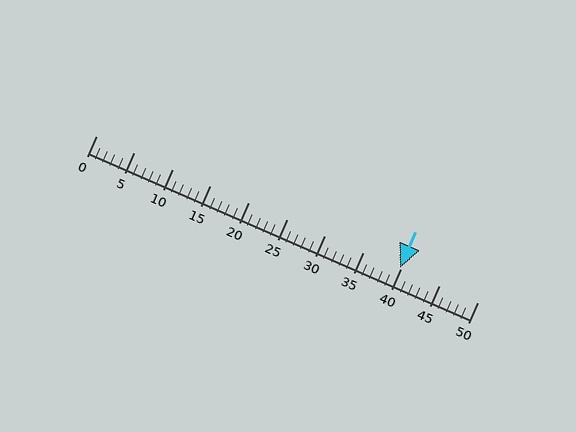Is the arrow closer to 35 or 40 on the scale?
The arrow is closer to 40.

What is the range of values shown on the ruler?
The ruler shows values from 0 to 50.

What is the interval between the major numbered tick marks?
The major tick marks are spaced 5 units apart.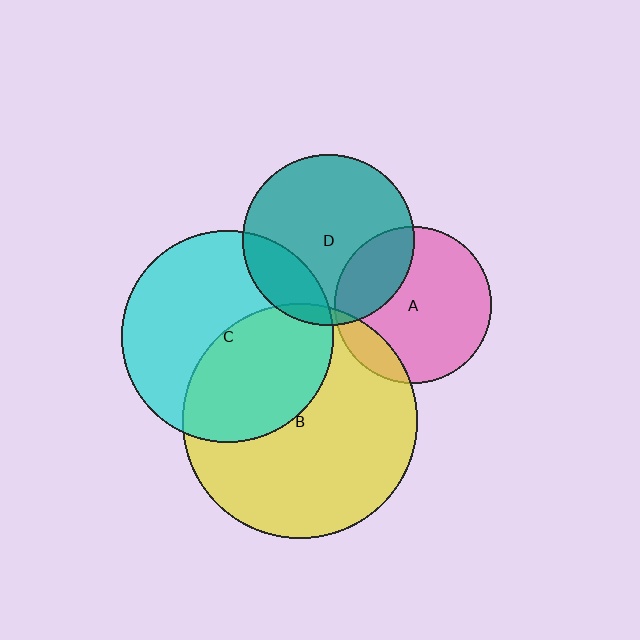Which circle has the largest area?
Circle B (yellow).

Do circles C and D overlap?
Yes.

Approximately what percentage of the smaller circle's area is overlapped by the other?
Approximately 20%.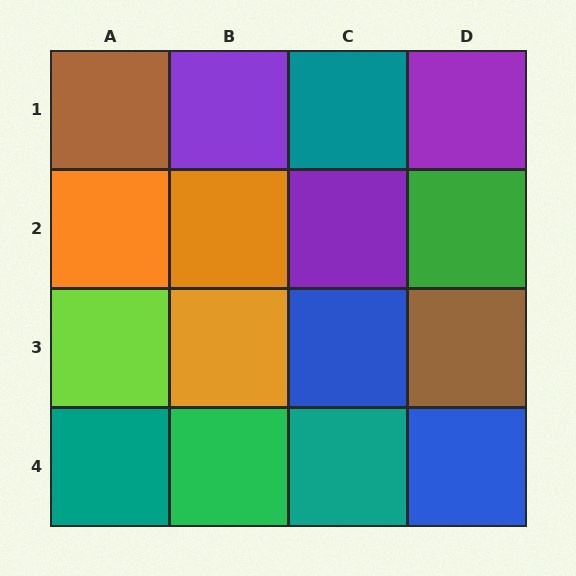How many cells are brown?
2 cells are brown.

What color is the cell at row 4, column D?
Blue.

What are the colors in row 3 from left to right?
Lime, orange, blue, brown.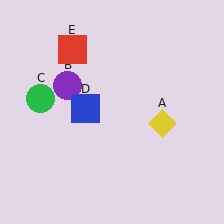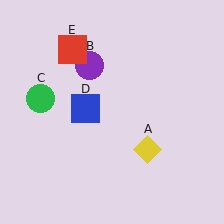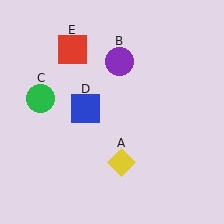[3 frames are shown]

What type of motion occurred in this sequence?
The yellow diamond (object A), purple circle (object B) rotated clockwise around the center of the scene.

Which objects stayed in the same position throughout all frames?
Green circle (object C) and blue square (object D) and red square (object E) remained stationary.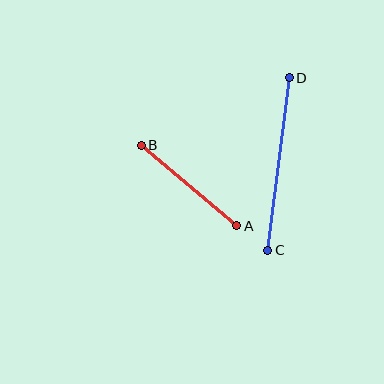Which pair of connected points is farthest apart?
Points C and D are farthest apart.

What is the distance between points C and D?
The distance is approximately 174 pixels.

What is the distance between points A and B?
The distance is approximately 125 pixels.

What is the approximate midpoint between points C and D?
The midpoint is at approximately (278, 164) pixels.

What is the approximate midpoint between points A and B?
The midpoint is at approximately (189, 185) pixels.